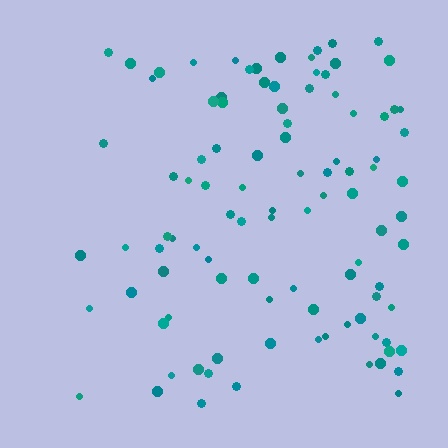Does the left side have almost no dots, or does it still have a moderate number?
Still a moderate number, just noticeably fewer than the right.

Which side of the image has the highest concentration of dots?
The right.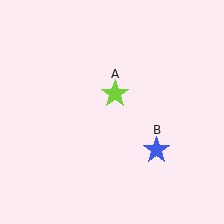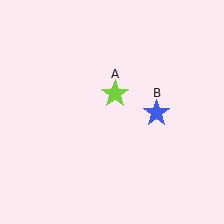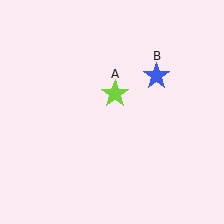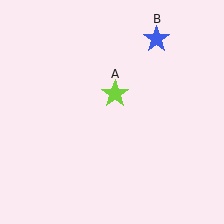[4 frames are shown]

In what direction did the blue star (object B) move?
The blue star (object B) moved up.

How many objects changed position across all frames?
1 object changed position: blue star (object B).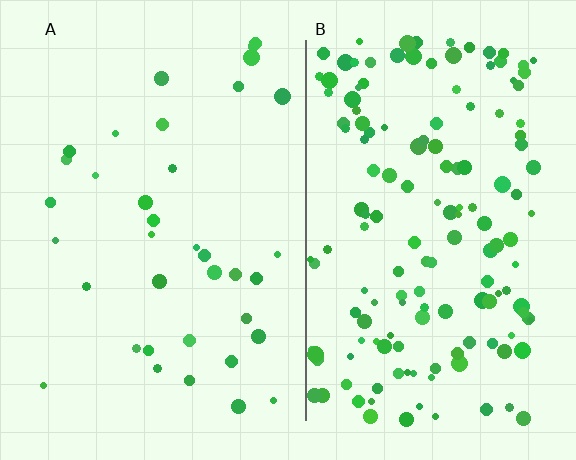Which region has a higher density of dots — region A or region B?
B (the right).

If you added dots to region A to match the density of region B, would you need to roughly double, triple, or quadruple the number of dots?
Approximately quadruple.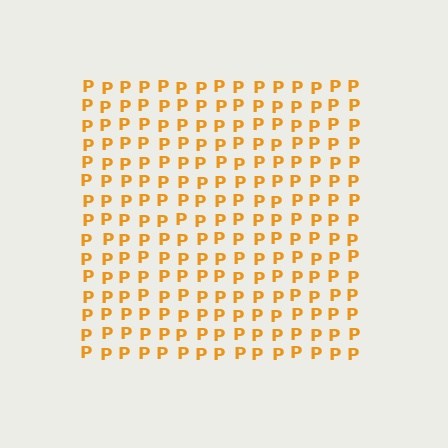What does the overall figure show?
The overall figure shows a square.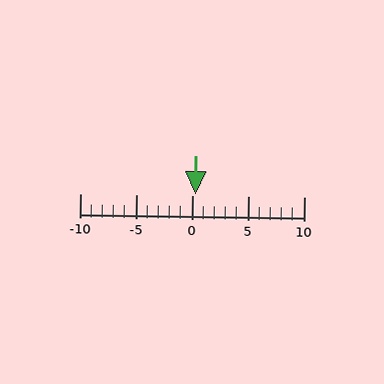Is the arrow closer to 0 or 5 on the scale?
The arrow is closer to 0.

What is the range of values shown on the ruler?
The ruler shows values from -10 to 10.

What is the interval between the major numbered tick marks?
The major tick marks are spaced 5 units apart.